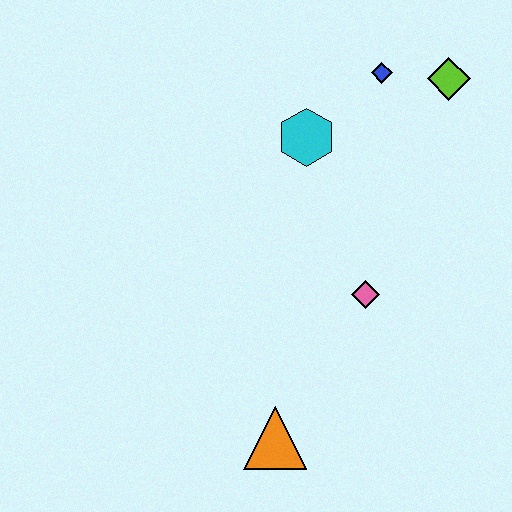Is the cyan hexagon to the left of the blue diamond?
Yes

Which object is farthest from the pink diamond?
The lime diamond is farthest from the pink diamond.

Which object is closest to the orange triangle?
The pink diamond is closest to the orange triangle.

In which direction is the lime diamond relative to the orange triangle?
The lime diamond is above the orange triangle.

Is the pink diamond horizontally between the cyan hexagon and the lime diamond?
Yes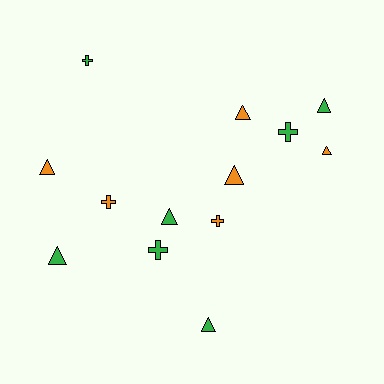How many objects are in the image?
There are 13 objects.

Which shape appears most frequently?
Triangle, with 8 objects.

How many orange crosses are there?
There are 2 orange crosses.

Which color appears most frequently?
Green, with 7 objects.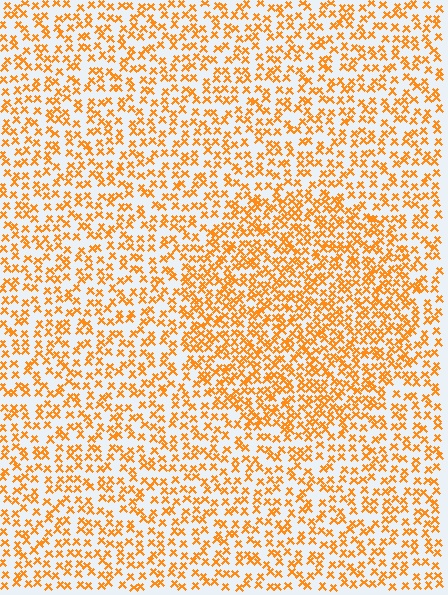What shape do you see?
I see a circle.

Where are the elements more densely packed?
The elements are more densely packed inside the circle boundary.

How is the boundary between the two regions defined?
The boundary is defined by a change in element density (approximately 1.6x ratio). All elements are the same color, size, and shape.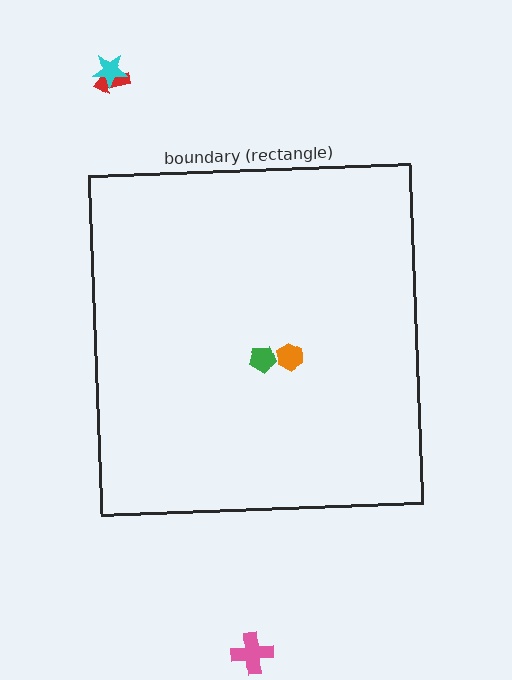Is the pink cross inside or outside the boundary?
Outside.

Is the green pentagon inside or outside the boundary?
Inside.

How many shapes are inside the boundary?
2 inside, 3 outside.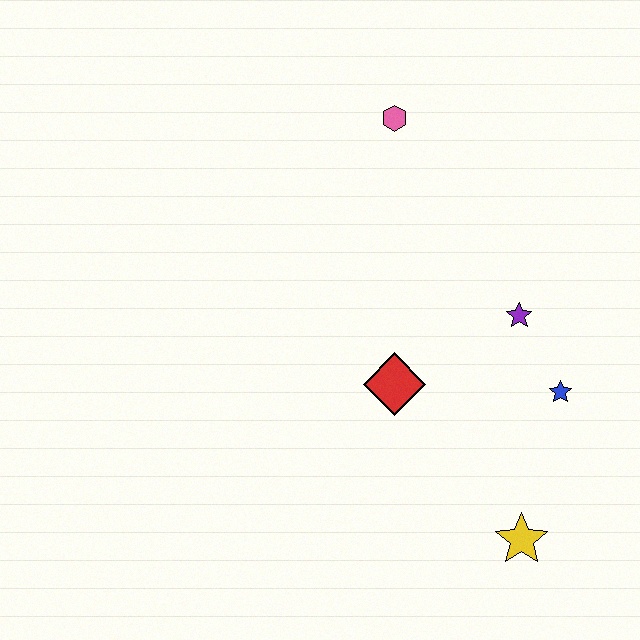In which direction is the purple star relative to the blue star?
The purple star is above the blue star.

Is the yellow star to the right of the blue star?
No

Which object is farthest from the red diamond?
The pink hexagon is farthest from the red diamond.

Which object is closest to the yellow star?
The blue star is closest to the yellow star.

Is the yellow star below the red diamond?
Yes